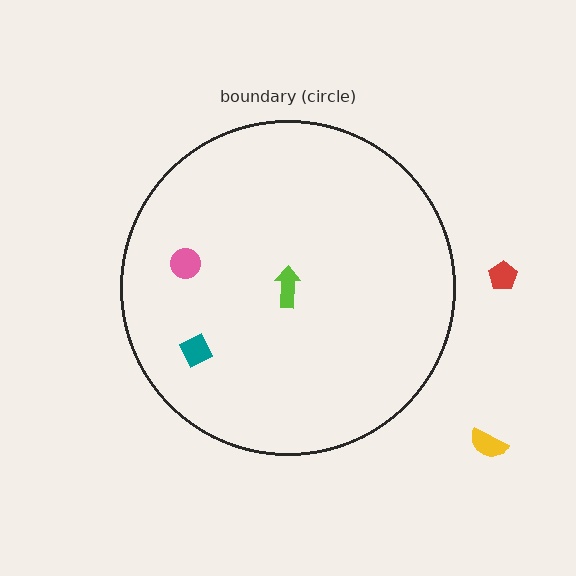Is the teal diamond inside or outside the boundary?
Inside.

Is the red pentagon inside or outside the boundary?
Outside.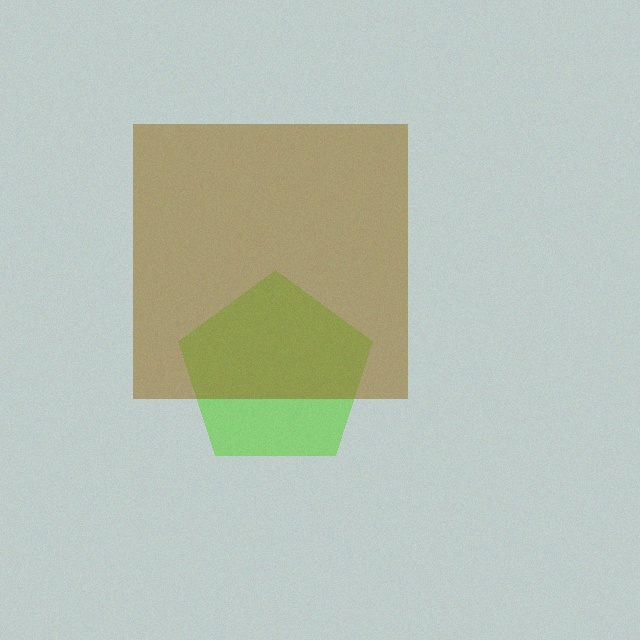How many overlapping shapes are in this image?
There are 2 overlapping shapes in the image.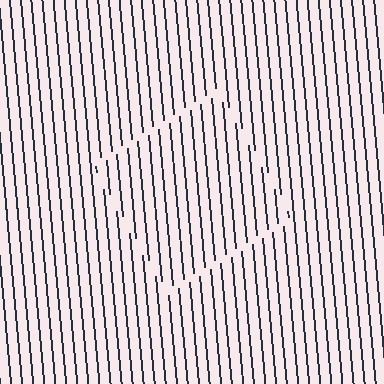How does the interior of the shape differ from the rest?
The interior of the shape contains the same grating, shifted by half a period — the contour is defined by the phase discontinuity where line-ends from the inner and outer gratings abut.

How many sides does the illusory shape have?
4 sides — the line-ends trace a square.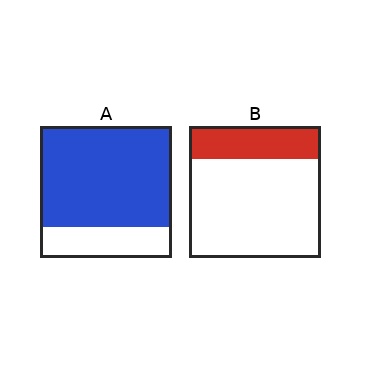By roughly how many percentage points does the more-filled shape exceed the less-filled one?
By roughly 50 percentage points (A over B).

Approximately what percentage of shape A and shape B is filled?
A is approximately 75% and B is approximately 25%.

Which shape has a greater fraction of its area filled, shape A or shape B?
Shape A.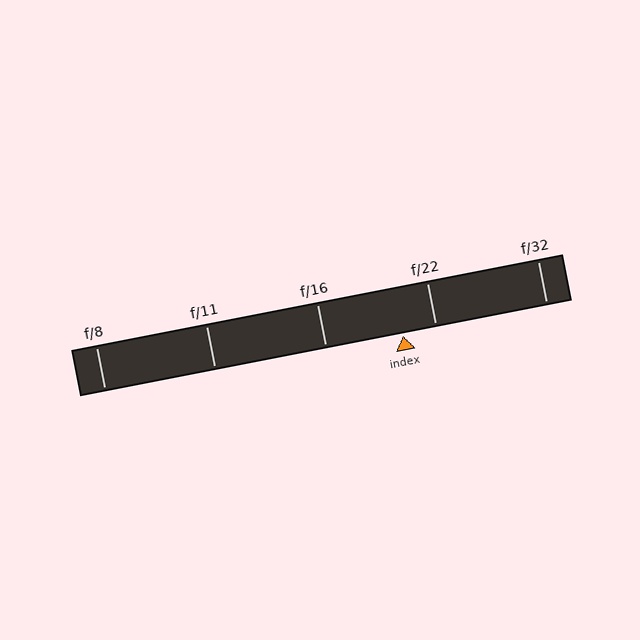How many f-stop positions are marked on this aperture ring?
There are 5 f-stop positions marked.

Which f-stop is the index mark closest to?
The index mark is closest to f/22.